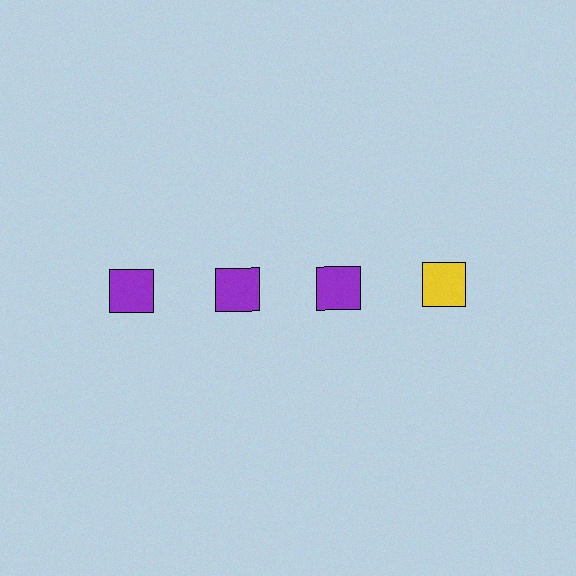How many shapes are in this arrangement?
There are 4 shapes arranged in a grid pattern.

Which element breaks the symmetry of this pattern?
The yellow square in the top row, second from right column breaks the symmetry. All other shapes are purple squares.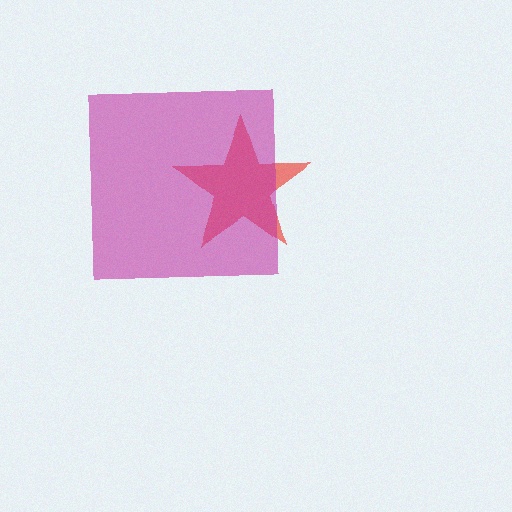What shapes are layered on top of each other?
The layered shapes are: a red star, a magenta square.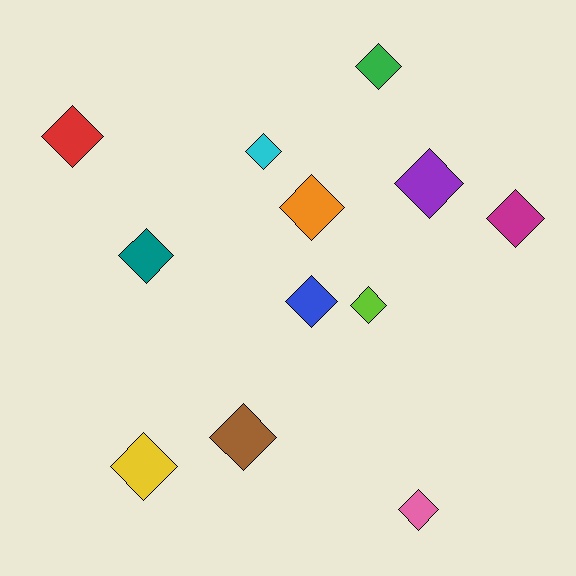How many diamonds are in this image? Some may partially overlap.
There are 12 diamonds.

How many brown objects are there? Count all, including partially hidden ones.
There is 1 brown object.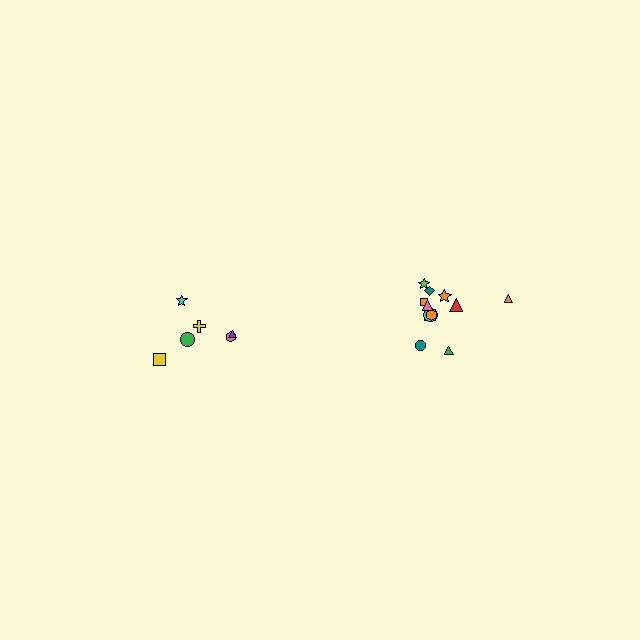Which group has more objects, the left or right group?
The right group.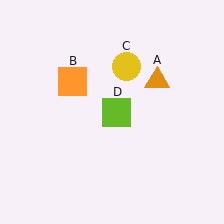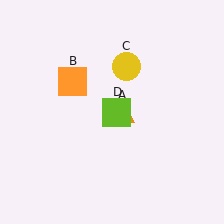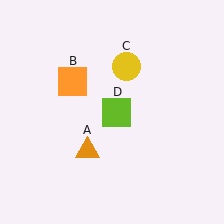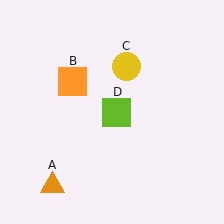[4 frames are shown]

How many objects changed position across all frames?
1 object changed position: orange triangle (object A).